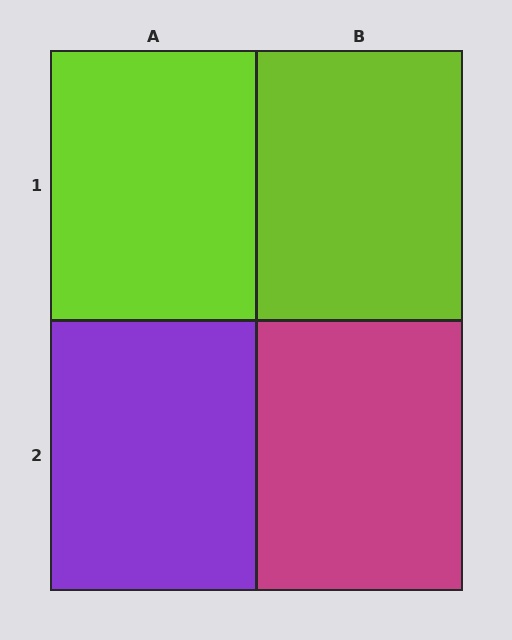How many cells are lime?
2 cells are lime.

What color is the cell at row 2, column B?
Magenta.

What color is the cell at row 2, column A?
Purple.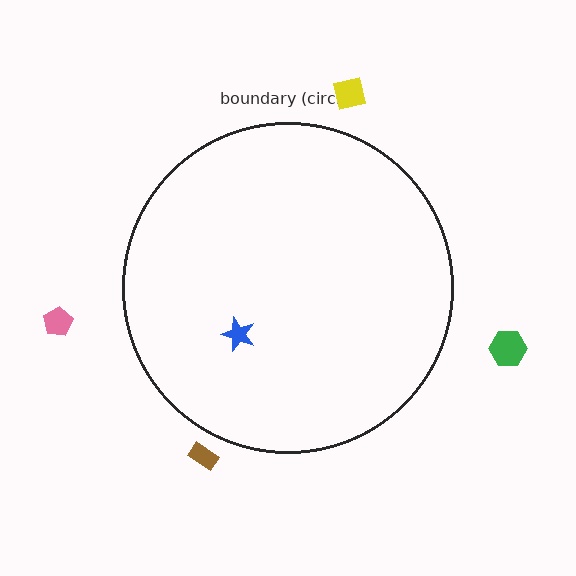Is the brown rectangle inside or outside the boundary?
Outside.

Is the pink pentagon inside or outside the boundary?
Outside.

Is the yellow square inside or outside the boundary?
Outside.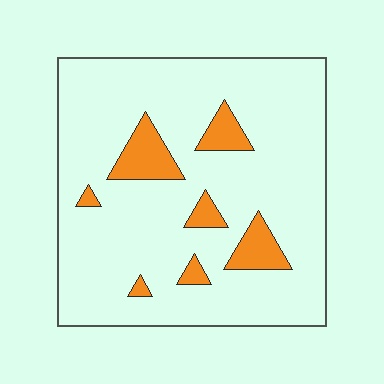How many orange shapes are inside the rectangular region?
7.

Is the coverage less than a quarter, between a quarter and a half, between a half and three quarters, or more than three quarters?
Less than a quarter.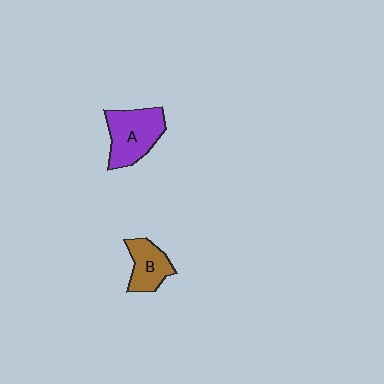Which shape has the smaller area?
Shape B (brown).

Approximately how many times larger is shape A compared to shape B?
Approximately 1.5 times.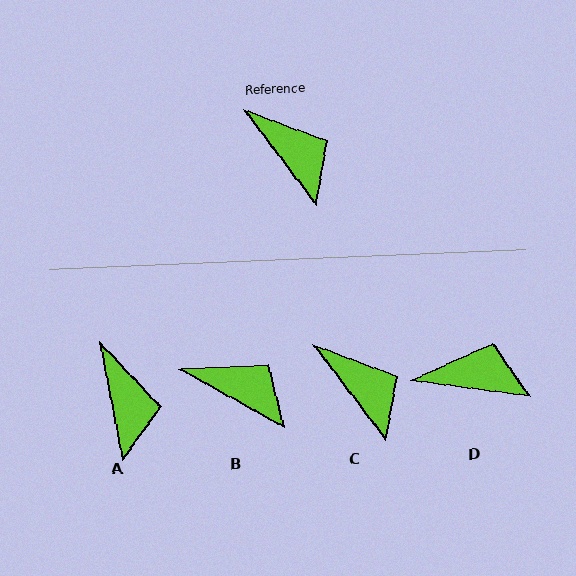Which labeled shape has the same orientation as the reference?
C.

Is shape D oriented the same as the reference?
No, it is off by about 45 degrees.